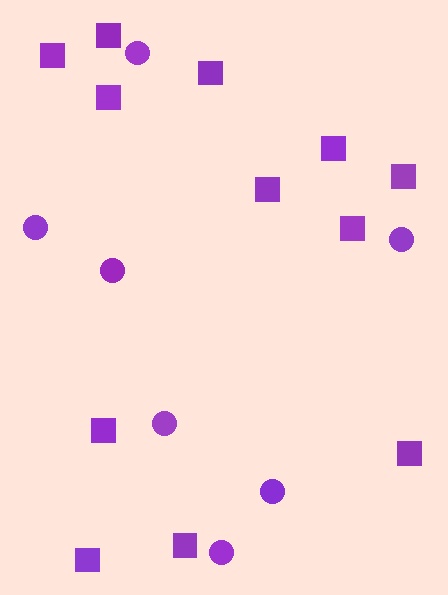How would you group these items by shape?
There are 2 groups: one group of squares (12) and one group of circles (7).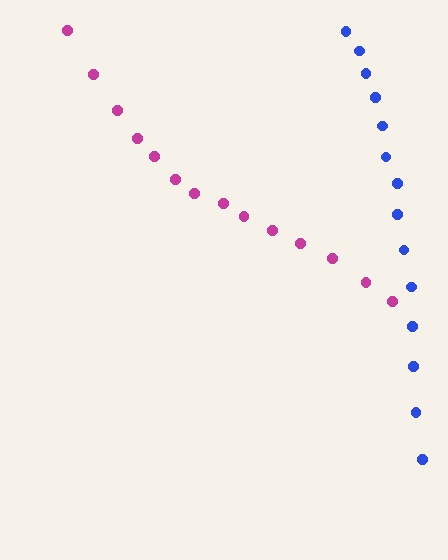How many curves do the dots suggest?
There are 2 distinct paths.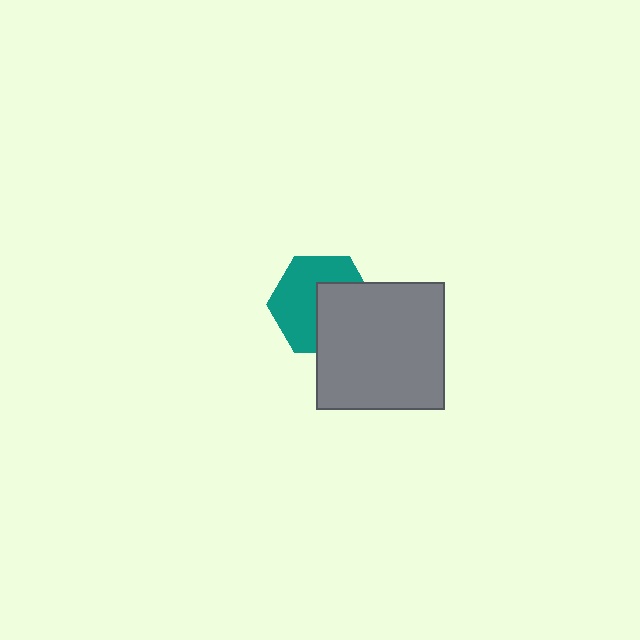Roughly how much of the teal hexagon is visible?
About half of it is visible (roughly 56%).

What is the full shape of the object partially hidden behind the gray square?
The partially hidden object is a teal hexagon.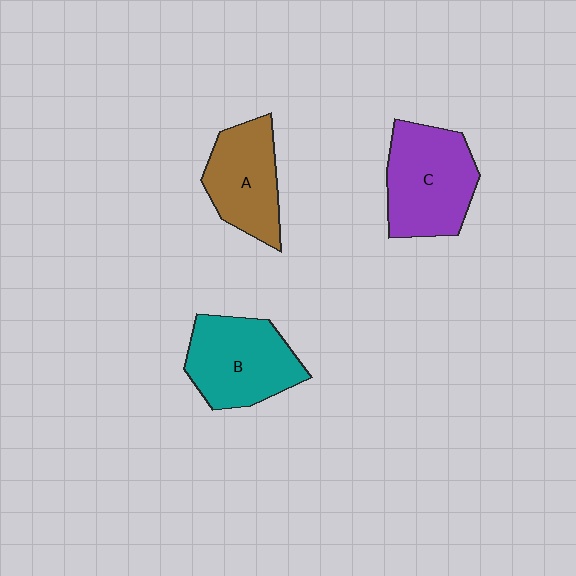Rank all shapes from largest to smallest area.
From largest to smallest: C (purple), B (teal), A (brown).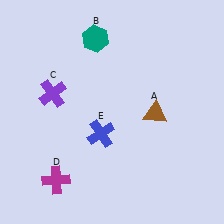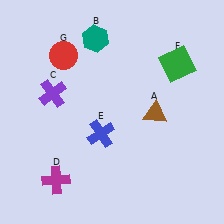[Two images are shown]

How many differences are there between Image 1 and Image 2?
There are 2 differences between the two images.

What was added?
A green square (F), a red circle (G) were added in Image 2.